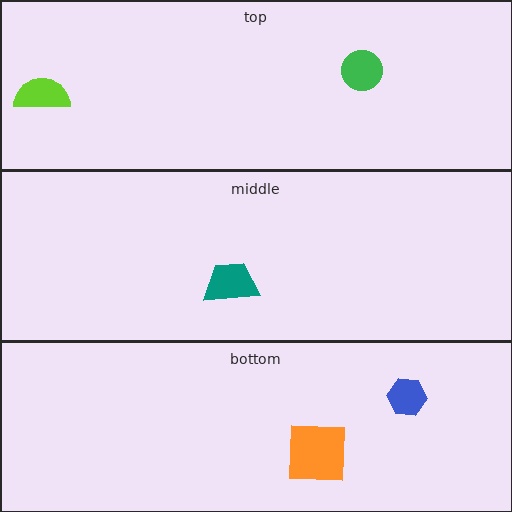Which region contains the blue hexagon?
The bottom region.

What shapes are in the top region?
The lime semicircle, the green circle.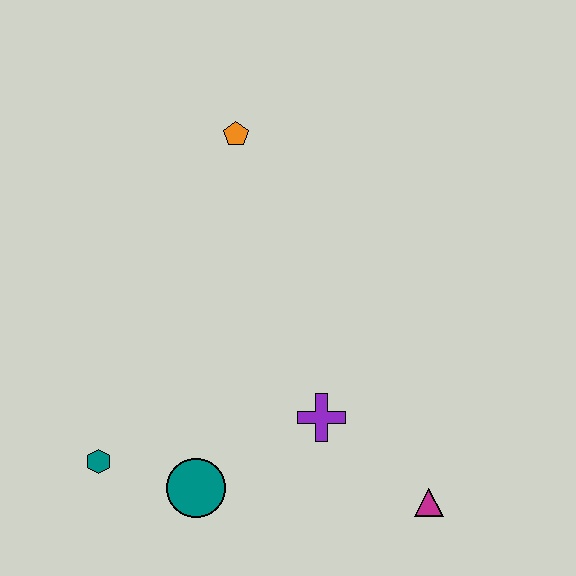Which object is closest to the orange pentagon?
The purple cross is closest to the orange pentagon.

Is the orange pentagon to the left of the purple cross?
Yes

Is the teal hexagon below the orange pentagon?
Yes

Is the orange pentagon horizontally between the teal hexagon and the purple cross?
Yes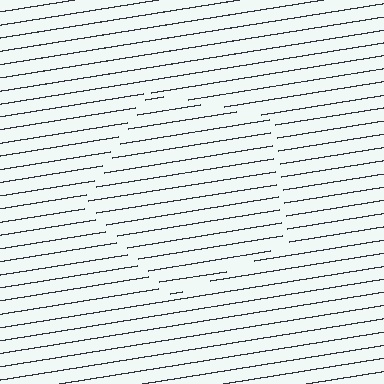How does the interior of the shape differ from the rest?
The interior of the shape contains the same grating, shifted by half a period — the contour is defined by the phase discontinuity where line-ends from the inner and outer gratings abut.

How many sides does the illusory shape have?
5 sides — the line-ends trace a pentagon.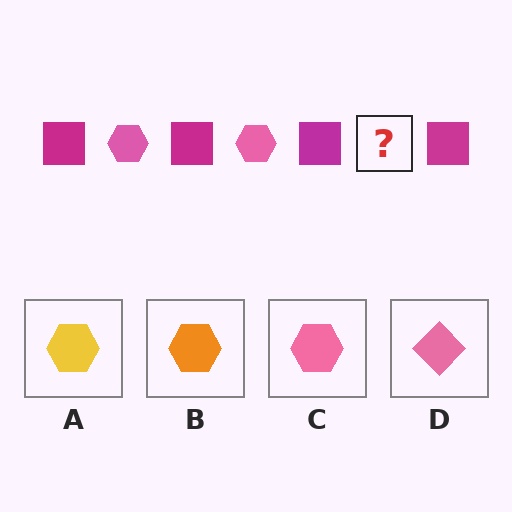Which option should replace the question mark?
Option C.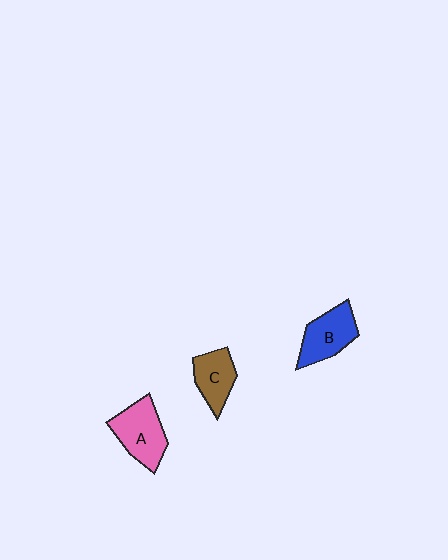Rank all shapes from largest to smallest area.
From largest to smallest: A (pink), B (blue), C (brown).